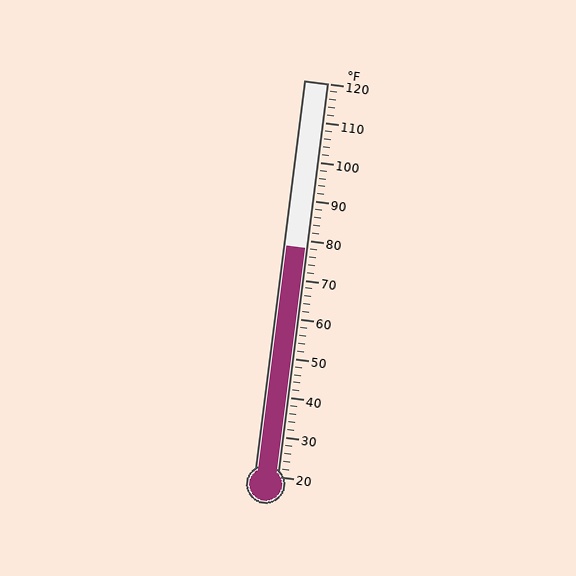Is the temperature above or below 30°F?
The temperature is above 30°F.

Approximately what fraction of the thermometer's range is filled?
The thermometer is filled to approximately 60% of its range.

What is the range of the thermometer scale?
The thermometer scale ranges from 20°F to 120°F.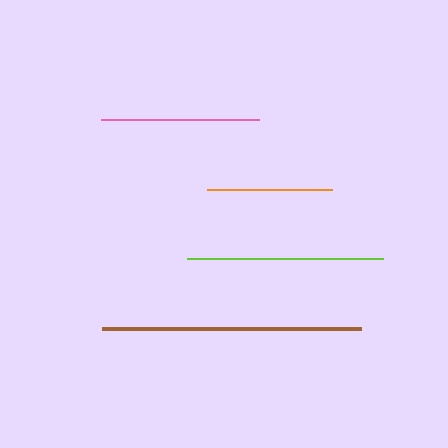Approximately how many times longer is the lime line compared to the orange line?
The lime line is approximately 1.6 times the length of the orange line.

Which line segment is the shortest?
The orange line is the shortest at approximately 125 pixels.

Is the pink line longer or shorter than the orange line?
The pink line is longer than the orange line.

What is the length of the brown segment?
The brown segment is approximately 259 pixels long.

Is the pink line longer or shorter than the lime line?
The lime line is longer than the pink line.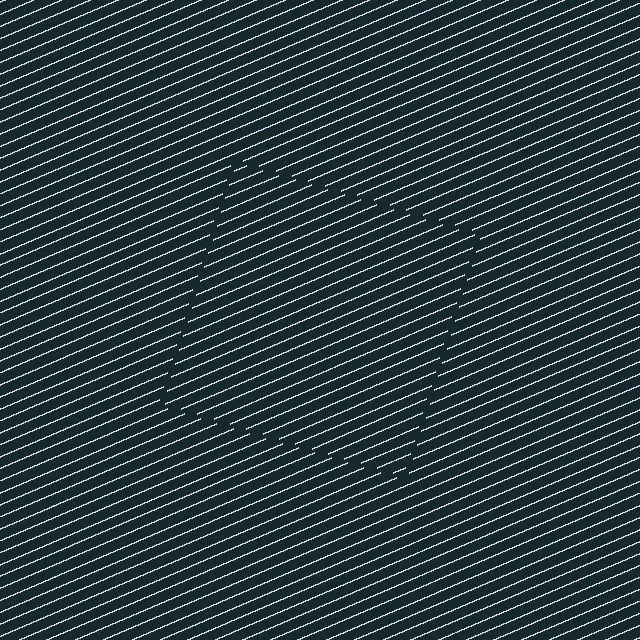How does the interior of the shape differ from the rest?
The interior of the shape contains the same grating, shifted by half a period — the contour is defined by the phase discontinuity where line-ends from the inner and outer gratings abut.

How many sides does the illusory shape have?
4 sides — the line-ends trace a square.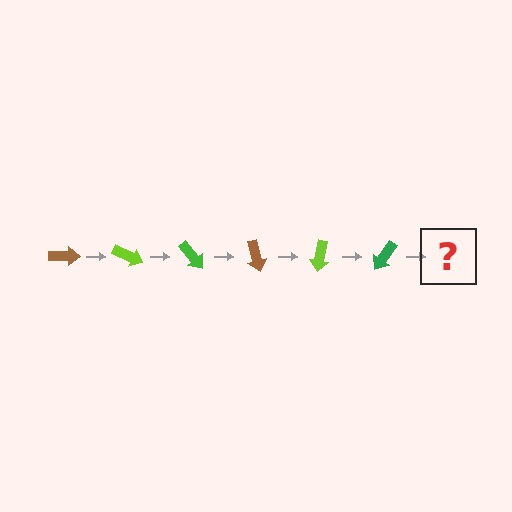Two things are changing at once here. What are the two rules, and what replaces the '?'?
The two rules are that it rotates 25 degrees each step and the color cycles through brown, lime, and green. The '?' should be a brown arrow, rotated 150 degrees from the start.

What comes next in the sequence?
The next element should be a brown arrow, rotated 150 degrees from the start.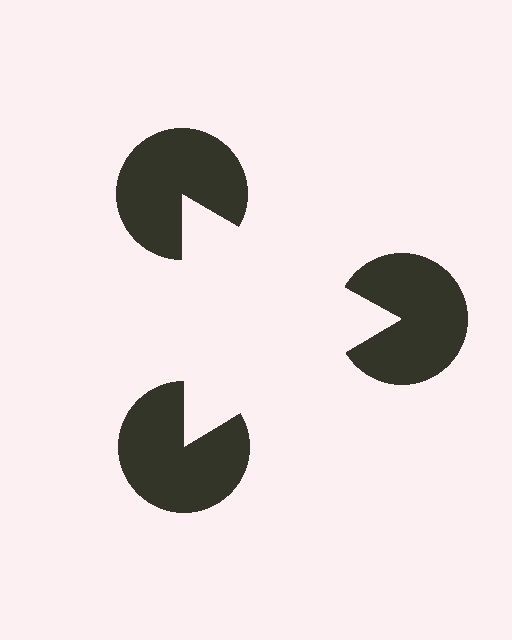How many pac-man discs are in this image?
There are 3 — one at each vertex of the illusory triangle.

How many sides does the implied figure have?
3 sides.